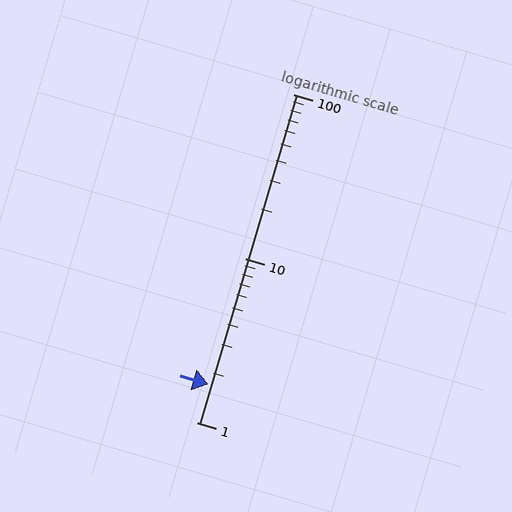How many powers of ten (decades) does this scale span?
The scale spans 2 decades, from 1 to 100.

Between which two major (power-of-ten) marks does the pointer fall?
The pointer is between 1 and 10.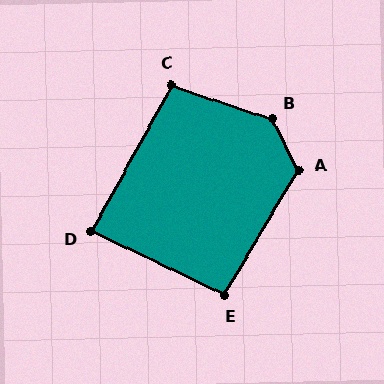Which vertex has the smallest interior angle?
D, at approximately 87 degrees.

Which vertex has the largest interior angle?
B, at approximately 135 degrees.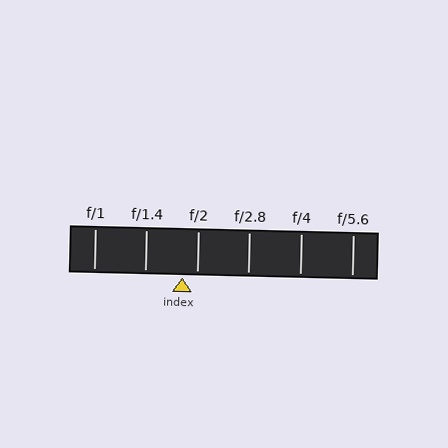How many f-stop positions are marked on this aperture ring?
There are 6 f-stop positions marked.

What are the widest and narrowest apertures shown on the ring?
The widest aperture shown is f/1 and the narrowest is f/5.6.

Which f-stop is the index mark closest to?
The index mark is closest to f/2.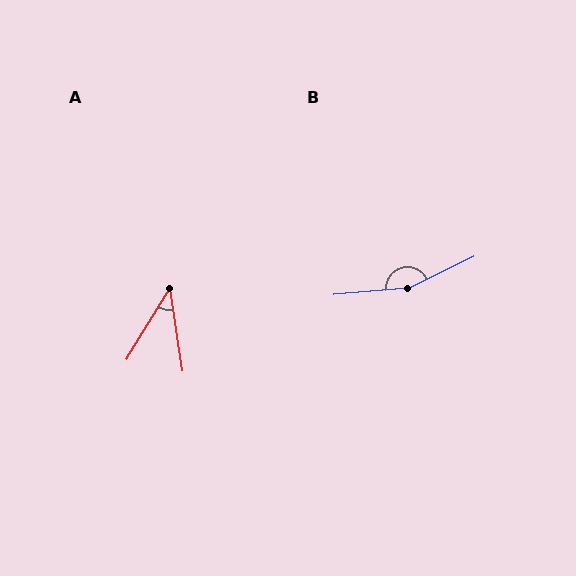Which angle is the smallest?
A, at approximately 40 degrees.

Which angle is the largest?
B, at approximately 159 degrees.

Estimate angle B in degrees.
Approximately 159 degrees.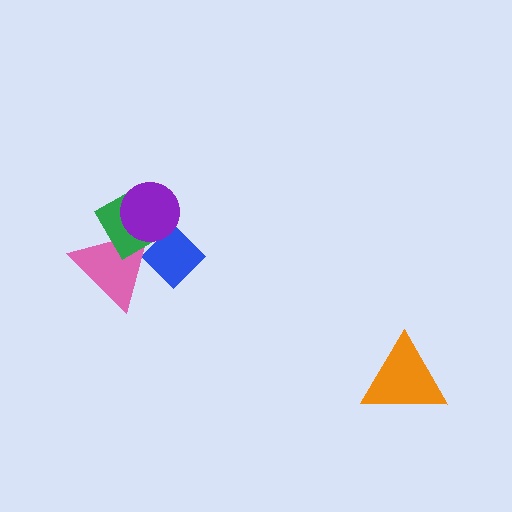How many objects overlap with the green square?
3 objects overlap with the green square.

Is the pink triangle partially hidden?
Yes, it is partially covered by another shape.